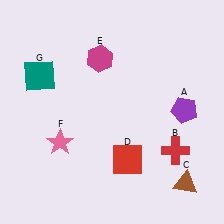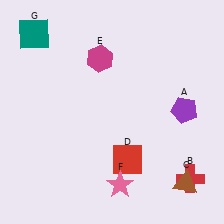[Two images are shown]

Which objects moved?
The objects that moved are: the red cross (B), the pink star (F), the teal square (G).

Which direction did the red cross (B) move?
The red cross (B) moved down.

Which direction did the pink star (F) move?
The pink star (F) moved right.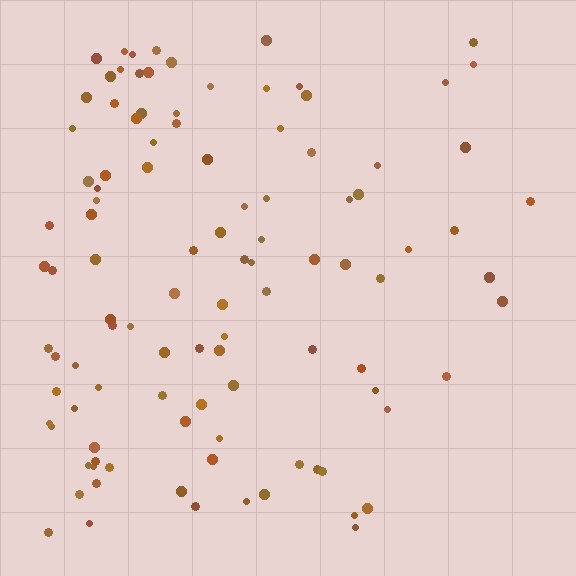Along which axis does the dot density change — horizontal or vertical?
Horizontal.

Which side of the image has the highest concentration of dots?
The left.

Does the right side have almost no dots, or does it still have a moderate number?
Still a moderate number, just noticeably fewer than the left.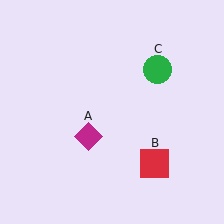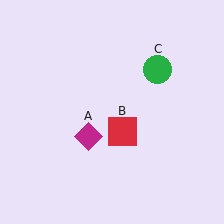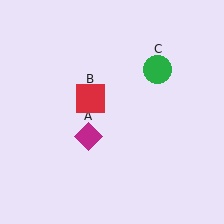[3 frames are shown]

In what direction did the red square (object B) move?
The red square (object B) moved up and to the left.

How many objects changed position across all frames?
1 object changed position: red square (object B).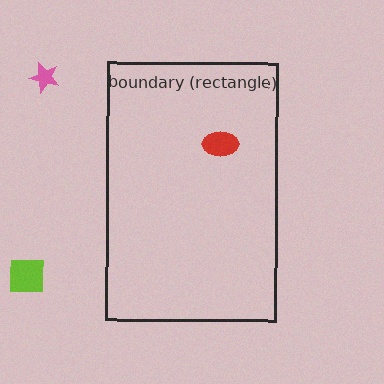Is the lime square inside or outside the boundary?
Outside.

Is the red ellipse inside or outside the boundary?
Inside.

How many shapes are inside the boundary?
1 inside, 2 outside.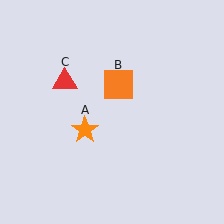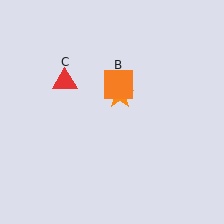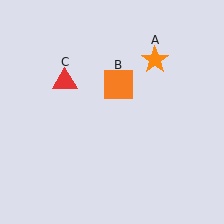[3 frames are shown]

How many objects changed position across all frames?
1 object changed position: orange star (object A).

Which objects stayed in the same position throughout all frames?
Orange square (object B) and red triangle (object C) remained stationary.